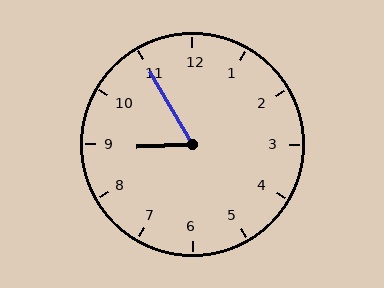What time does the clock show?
8:55.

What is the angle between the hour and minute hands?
Approximately 62 degrees.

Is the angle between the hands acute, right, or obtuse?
It is acute.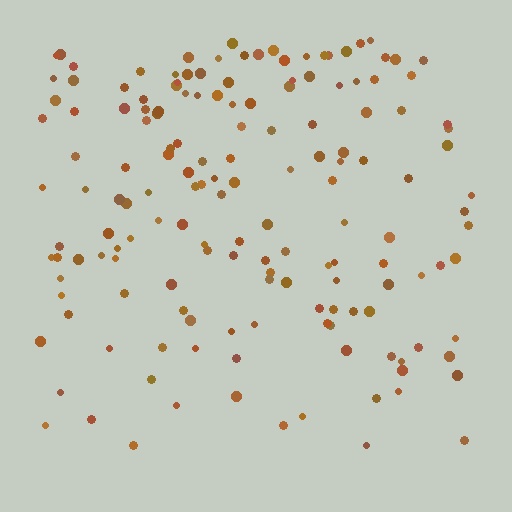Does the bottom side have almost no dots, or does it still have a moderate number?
Still a moderate number, just noticeably fewer than the top.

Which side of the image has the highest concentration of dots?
The top.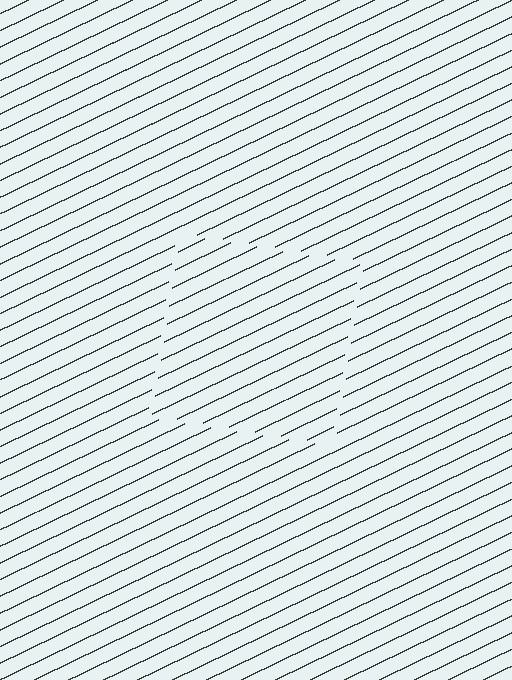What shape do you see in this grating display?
An illusory square. The interior of the shape contains the same grating, shifted by half a period — the contour is defined by the phase discontinuity where line-ends from the inner and outer gratings abut.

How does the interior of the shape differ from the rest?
The interior of the shape contains the same grating, shifted by half a period — the contour is defined by the phase discontinuity where line-ends from the inner and outer gratings abut.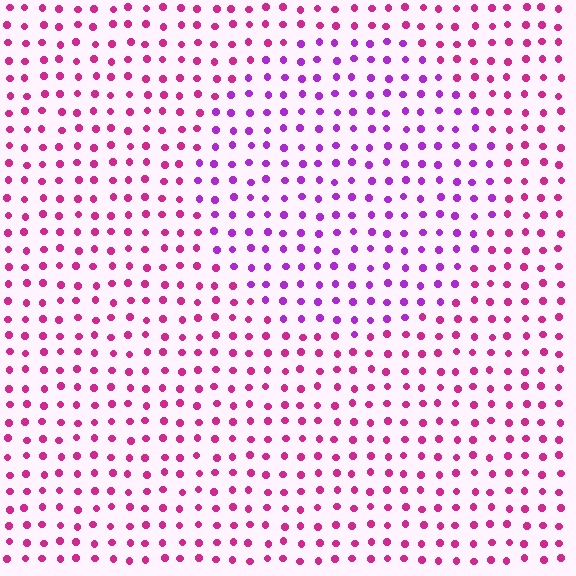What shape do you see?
I see a circle.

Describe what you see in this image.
The image is filled with small magenta elements in a uniform arrangement. A circle-shaped region is visible where the elements are tinted to a slightly different hue, forming a subtle color boundary.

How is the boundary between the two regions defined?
The boundary is defined purely by a slight shift in hue (about 35 degrees). Spacing, size, and orientation are identical on both sides.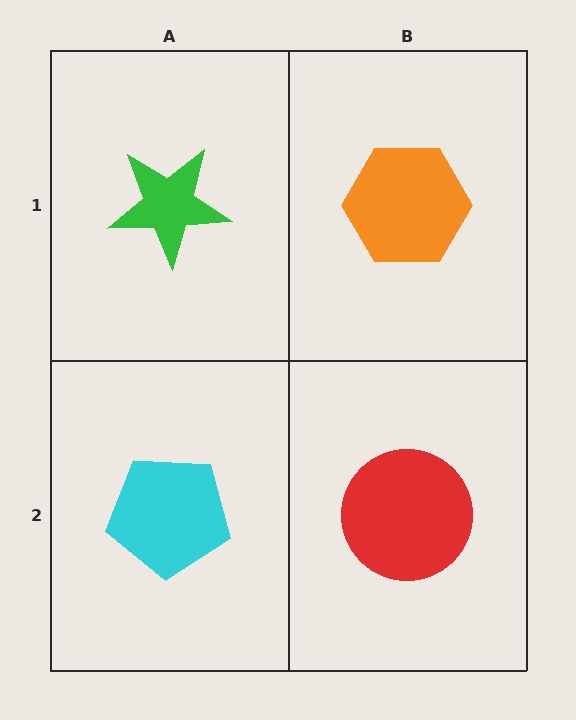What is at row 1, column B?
An orange hexagon.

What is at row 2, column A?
A cyan pentagon.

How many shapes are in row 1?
2 shapes.